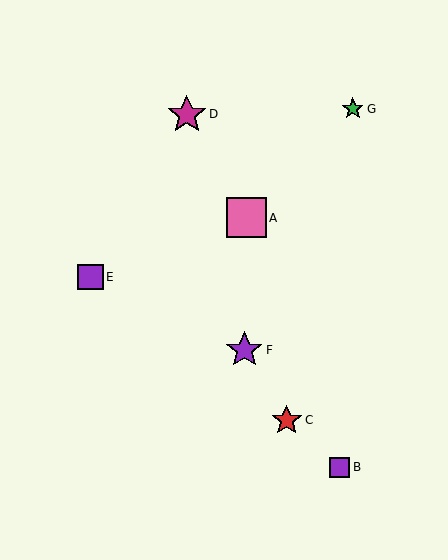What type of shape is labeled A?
Shape A is a pink square.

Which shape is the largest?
The pink square (labeled A) is the largest.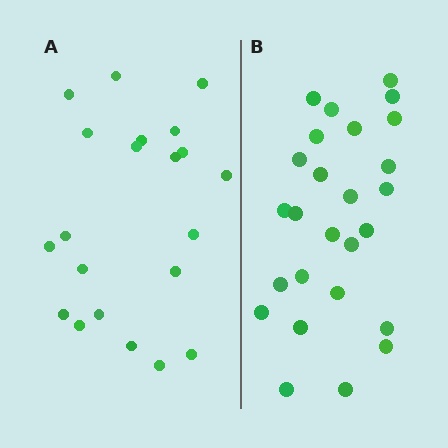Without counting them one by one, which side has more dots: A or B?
Region B (the right region) has more dots.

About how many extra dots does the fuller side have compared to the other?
Region B has about 5 more dots than region A.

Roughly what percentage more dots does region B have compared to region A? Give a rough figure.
About 25% more.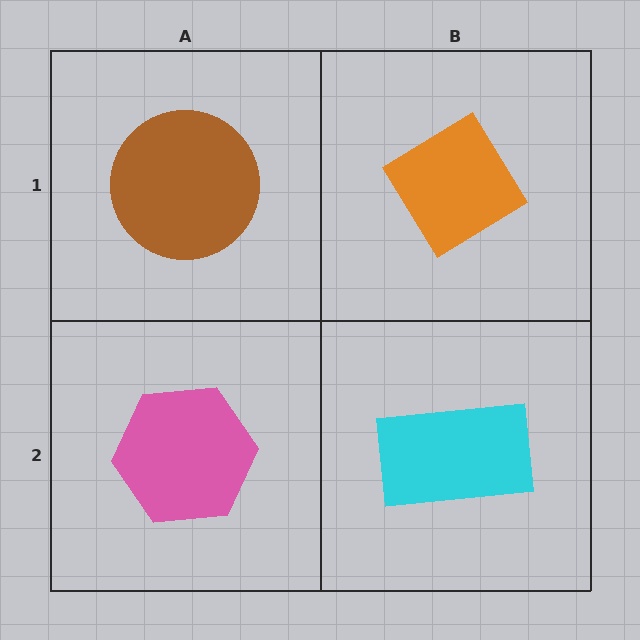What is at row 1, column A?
A brown circle.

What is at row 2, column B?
A cyan rectangle.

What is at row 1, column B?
An orange diamond.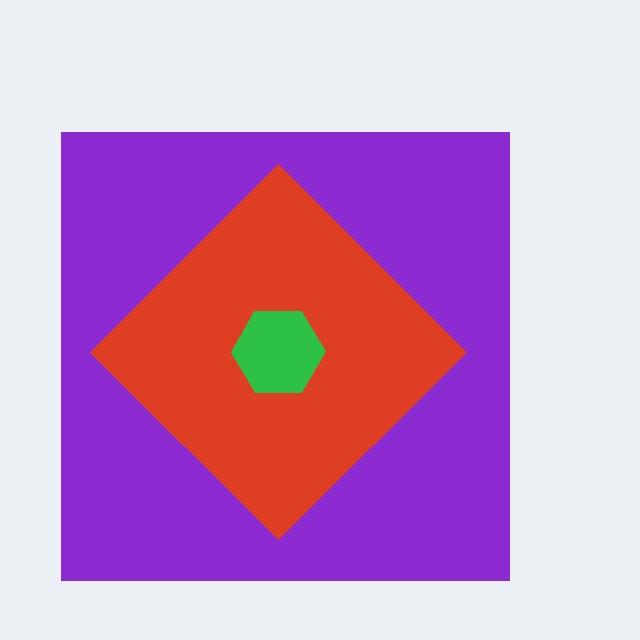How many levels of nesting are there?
3.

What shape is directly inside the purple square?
The red diamond.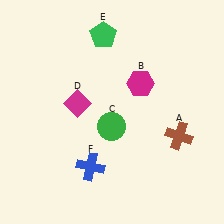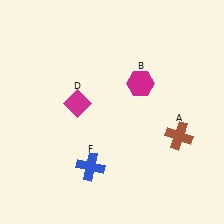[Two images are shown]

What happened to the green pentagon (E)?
The green pentagon (E) was removed in Image 2. It was in the top-left area of Image 1.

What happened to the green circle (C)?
The green circle (C) was removed in Image 2. It was in the bottom-left area of Image 1.